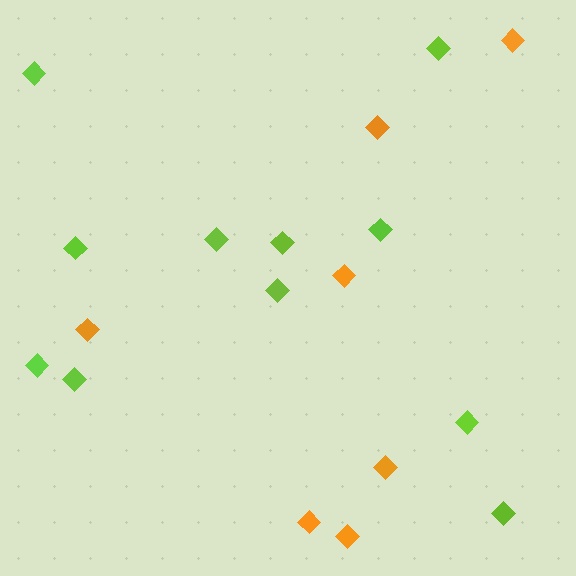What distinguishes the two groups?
There are 2 groups: one group of orange diamonds (7) and one group of lime diamonds (11).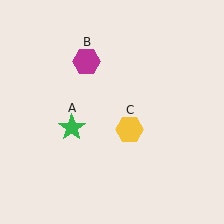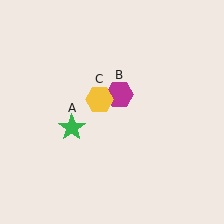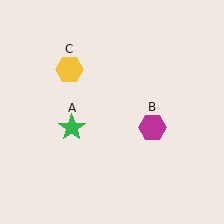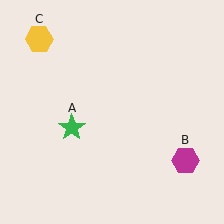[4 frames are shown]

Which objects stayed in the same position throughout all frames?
Green star (object A) remained stationary.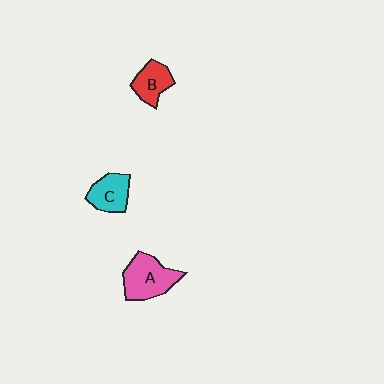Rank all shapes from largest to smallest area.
From largest to smallest: A (pink), C (cyan), B (red).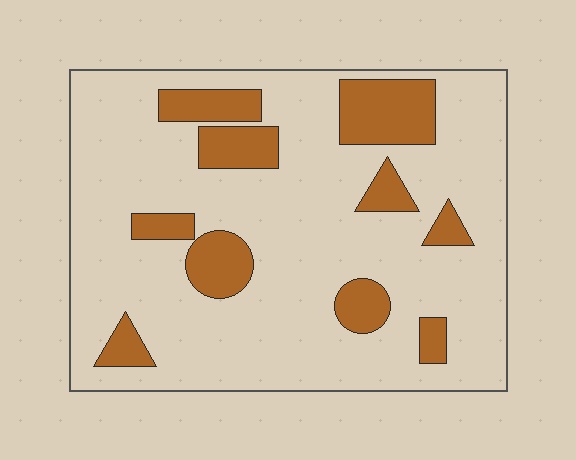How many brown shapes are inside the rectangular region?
10.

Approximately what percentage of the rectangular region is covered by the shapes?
Approximately 20%.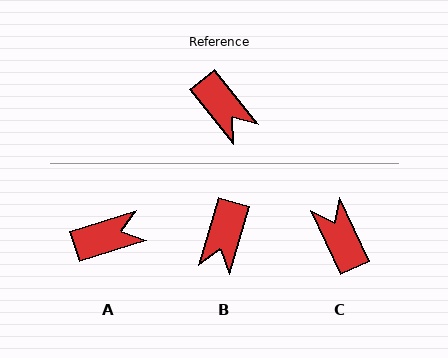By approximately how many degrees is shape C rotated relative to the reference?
Approximately 167 degrees counter-clockwise.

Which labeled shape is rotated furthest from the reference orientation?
C, about 167 degrees away.